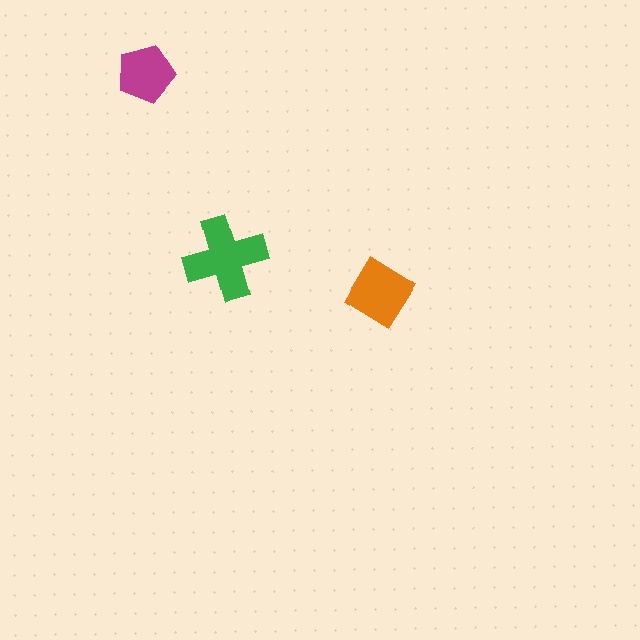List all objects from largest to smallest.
The green cross, the orange diamond, the magenta pentagon.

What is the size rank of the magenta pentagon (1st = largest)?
3rd.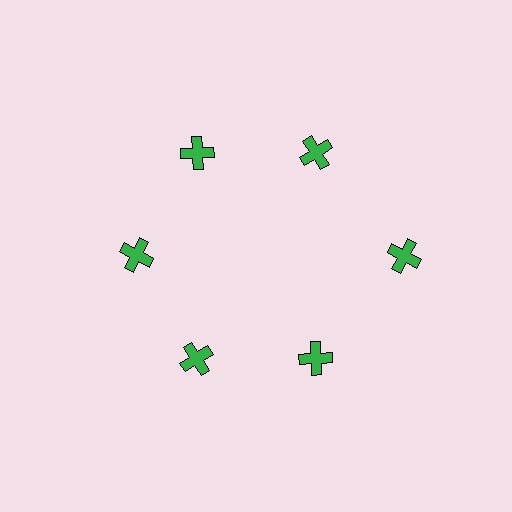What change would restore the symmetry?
The symmetry would be restored by moving it inward, back onto the ring so that all 6 crosses sit at equal angles and equal distance from the center.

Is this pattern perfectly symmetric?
No. The 6 green crosses are arranged in a ring, but one element near the 3 o'clock position is pushed outward from the center, breaking the 6-fold rotational symmetry.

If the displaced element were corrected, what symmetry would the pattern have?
It would have 6-fold rotational symmetry — the pattern would map onto itself every 60 degrees.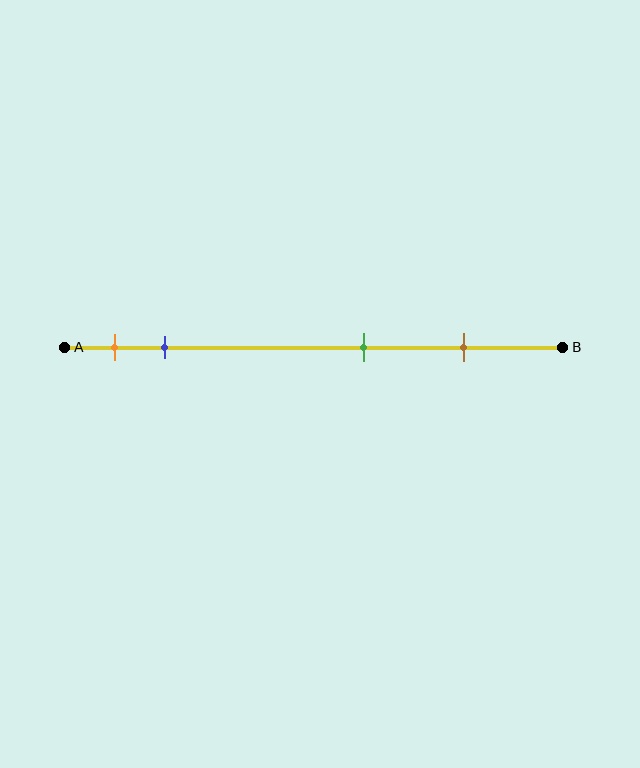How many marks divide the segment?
There are 4 marks dividing the segment.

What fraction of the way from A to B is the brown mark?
The brown mark is approximately 80% (0.8) of the way from A to B.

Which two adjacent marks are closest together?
The orange and blue marks are the closest adjacent pair.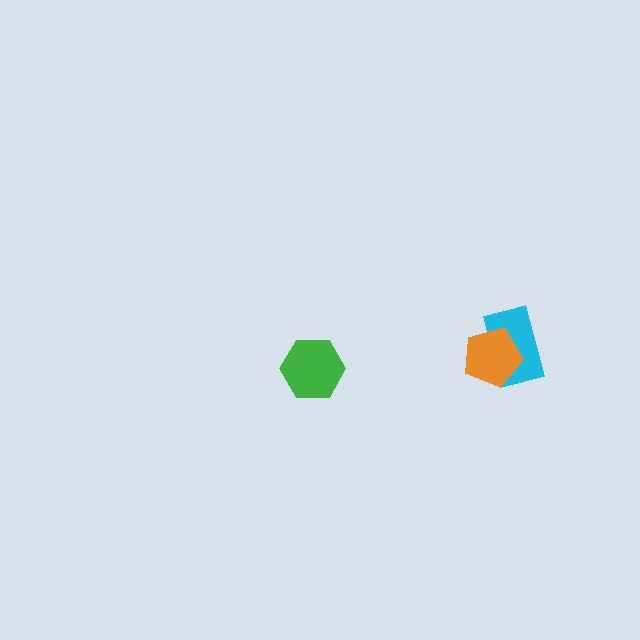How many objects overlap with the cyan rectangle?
1 object overlaps with the cyan rectangle.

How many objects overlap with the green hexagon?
0 objects overlap with the green hexagon.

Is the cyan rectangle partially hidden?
Yes, it is partially covered by another shape.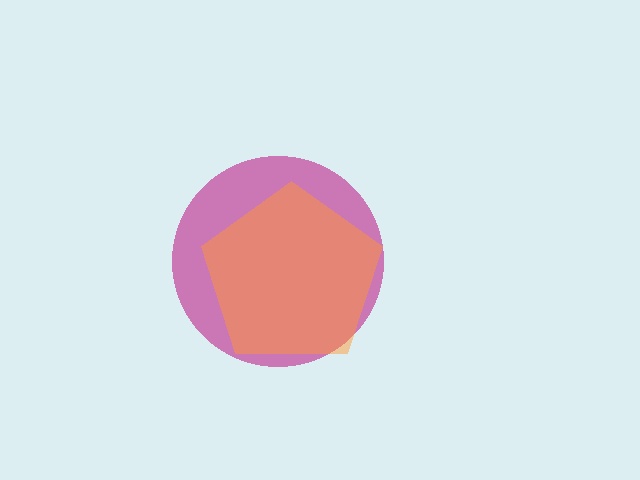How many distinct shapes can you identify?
There are 2 distinct shapes: a magenta circle, an orange pentagon.